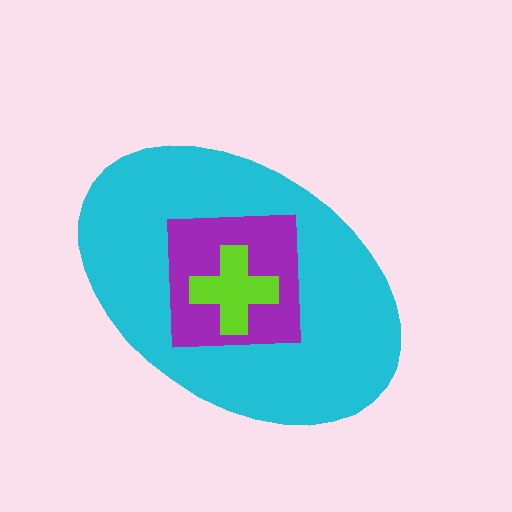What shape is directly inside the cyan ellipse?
The purple square.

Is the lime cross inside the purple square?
Yes.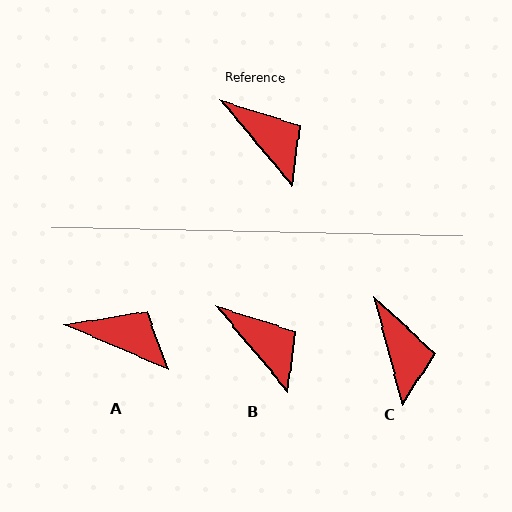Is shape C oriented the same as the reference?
No, it is off by about 25 degrees.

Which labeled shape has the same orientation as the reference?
B.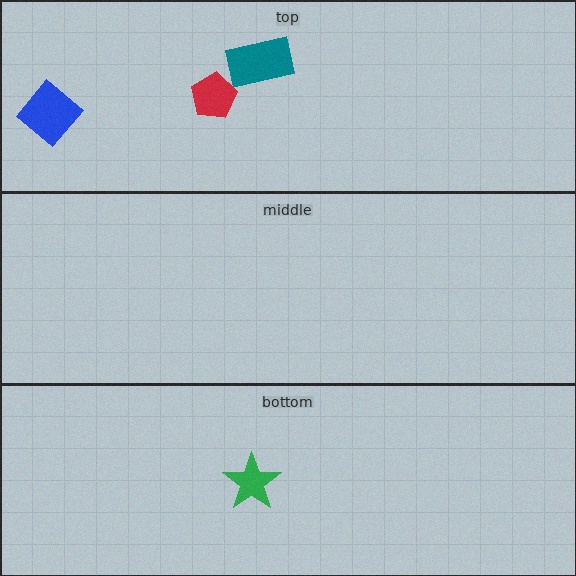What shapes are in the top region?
The teal rectangle, the blue diamond, the red pentagon.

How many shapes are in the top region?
3.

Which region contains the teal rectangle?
The top region.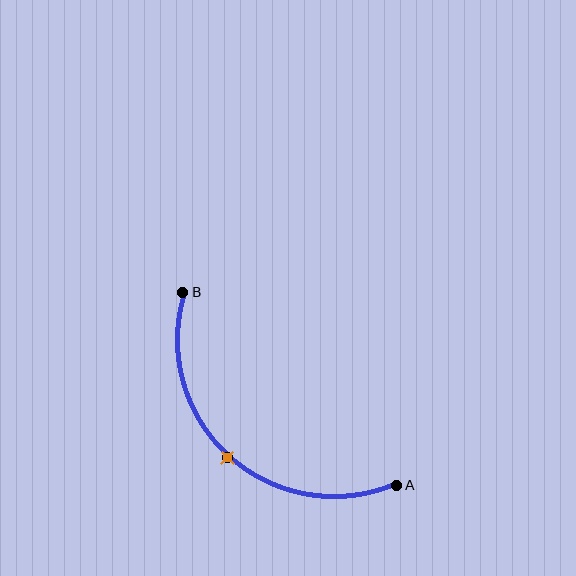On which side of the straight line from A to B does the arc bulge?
The arc bulges below and to the left of the straight line connecting A and B.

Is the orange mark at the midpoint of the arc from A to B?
Yes. The orange mark lies on the arc at equal arc-length from both A and B — it is the arc midpoint.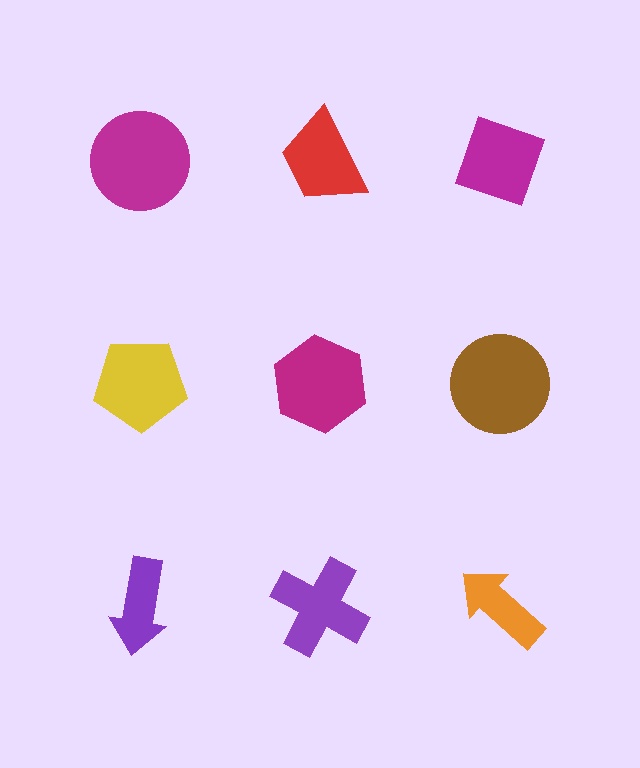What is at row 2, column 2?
A magenta hexagon.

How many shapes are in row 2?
3 shapes.